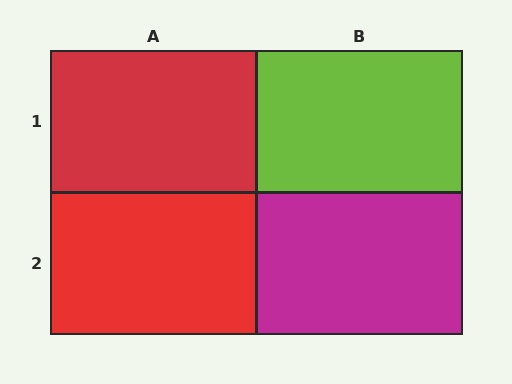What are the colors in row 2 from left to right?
Red, magenta.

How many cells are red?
2 cells are red.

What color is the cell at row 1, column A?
Red.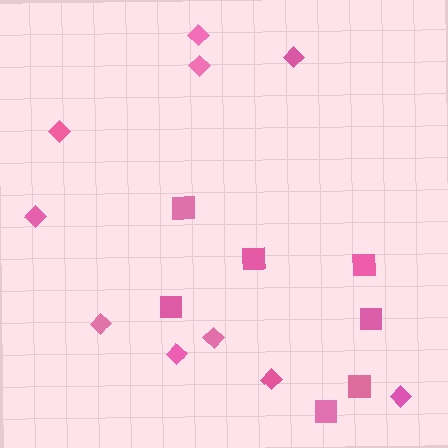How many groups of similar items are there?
There are 2 groups: one group of diamonds (10) and one group of squares (7).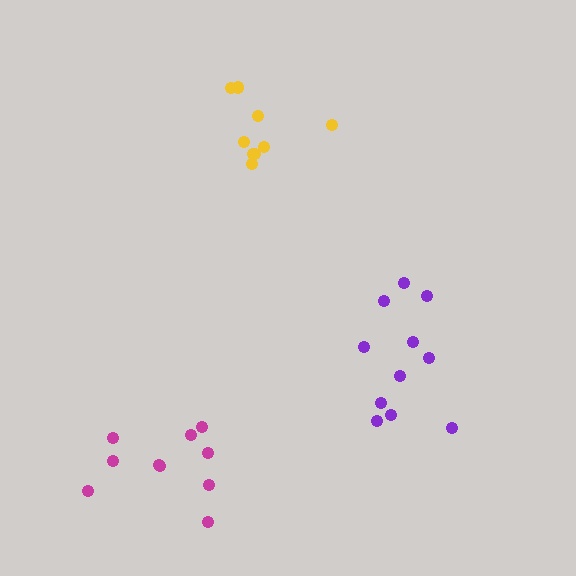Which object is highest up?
The yellow cluster is topmost.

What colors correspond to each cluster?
The clusters are colored: magenta, purple, yellow.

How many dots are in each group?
Group 1: 10 dots, Group 2: 11 dots, Group 3: 9 dots (30 total).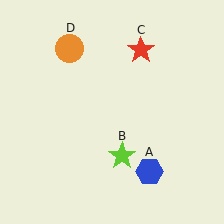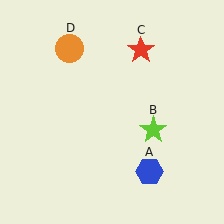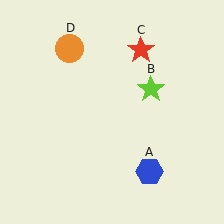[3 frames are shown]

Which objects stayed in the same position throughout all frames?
Blue hexagon (object A) and red star (object C) and orange circle (object D) remained stationary.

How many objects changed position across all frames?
1 object changed position: lime star (object B).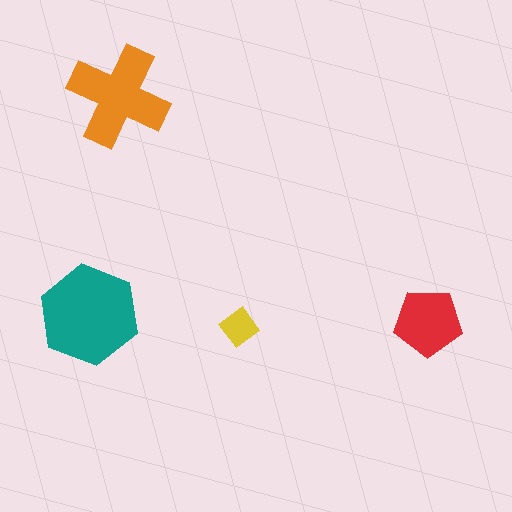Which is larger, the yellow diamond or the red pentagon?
The red pentagon.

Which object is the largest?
The teal hexagon.